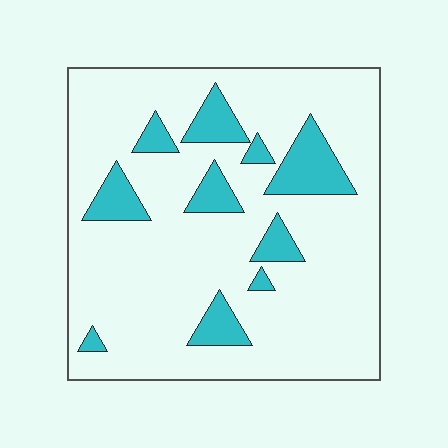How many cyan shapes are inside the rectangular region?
10.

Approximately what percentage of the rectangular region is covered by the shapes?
Approximately 15%.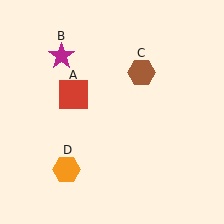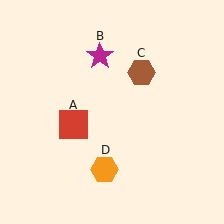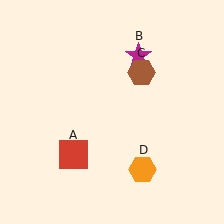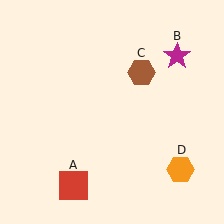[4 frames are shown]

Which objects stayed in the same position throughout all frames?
Brown hexagon (object C) remained stationary.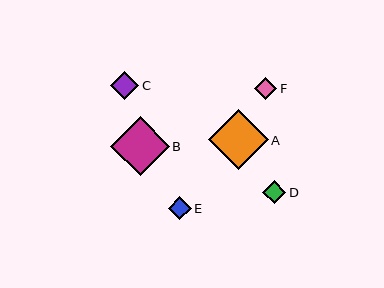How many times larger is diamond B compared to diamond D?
Diamond B is approximately 2.5 times the size of diamond D.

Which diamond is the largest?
Diamond A is the largest with a size of approximately 60 pixels.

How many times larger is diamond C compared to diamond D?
Diamond C is approximately 1.2 times the size of diamond D.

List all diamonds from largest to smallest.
From largest to smallest: A, B, C, D, E, F.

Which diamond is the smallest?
Diamond F is the smallest with a size of approximately 22 pixels.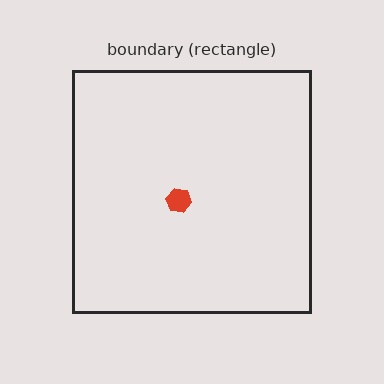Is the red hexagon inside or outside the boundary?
Inside.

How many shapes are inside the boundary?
1 inside, 0 outside.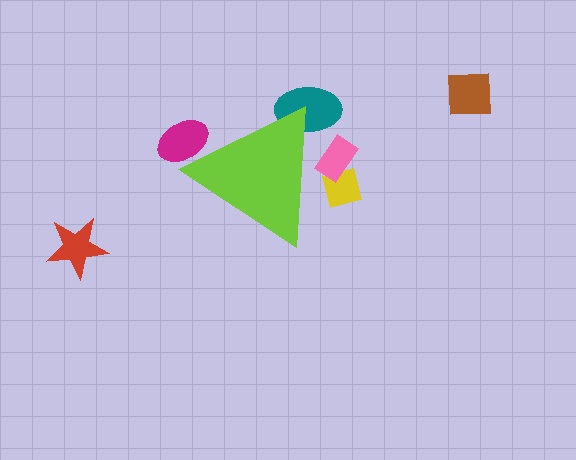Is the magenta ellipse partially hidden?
Yes, the magenta ellipse is partially hidden behind the lime triangle.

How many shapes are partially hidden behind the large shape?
4 shapes are partially hidden.